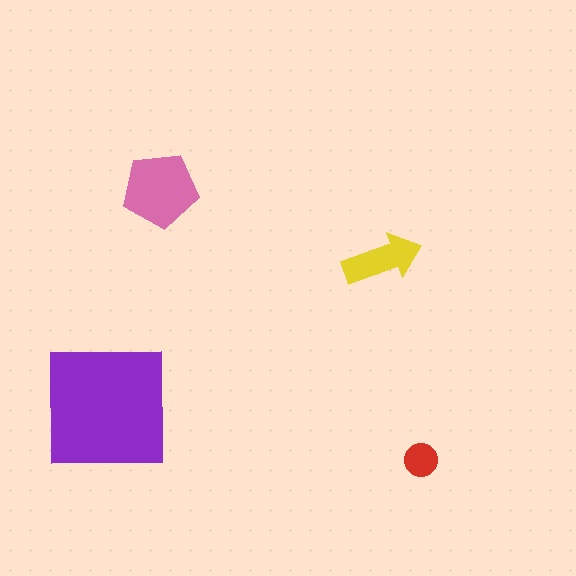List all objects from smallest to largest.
The red circle, the yellow arrow, the pink pentagon, the purple square.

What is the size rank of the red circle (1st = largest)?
4th.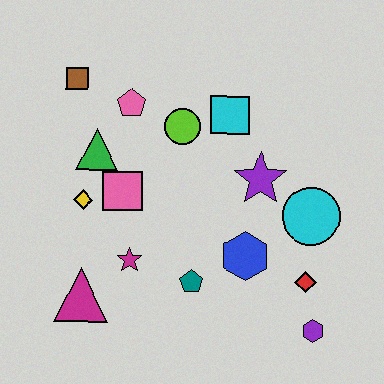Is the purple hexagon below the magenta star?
Yes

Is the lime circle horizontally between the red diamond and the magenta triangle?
Yes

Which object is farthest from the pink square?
The purple hexagon is farthest from the pink square.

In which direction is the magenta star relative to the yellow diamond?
The magenta star is below the yellow diamond.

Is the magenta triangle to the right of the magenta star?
No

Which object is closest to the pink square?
The yellow diamond is closest to the pink square.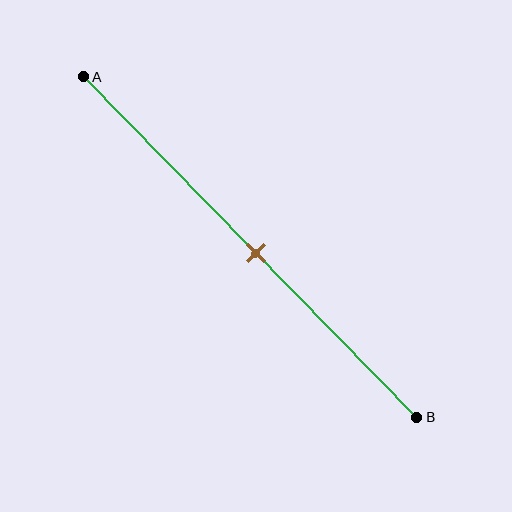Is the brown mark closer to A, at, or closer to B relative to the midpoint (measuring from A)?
The brown mark is approximately at the midpoint of segment AB.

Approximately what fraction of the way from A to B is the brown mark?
The brown mark is approximately 50% of the way from A to B.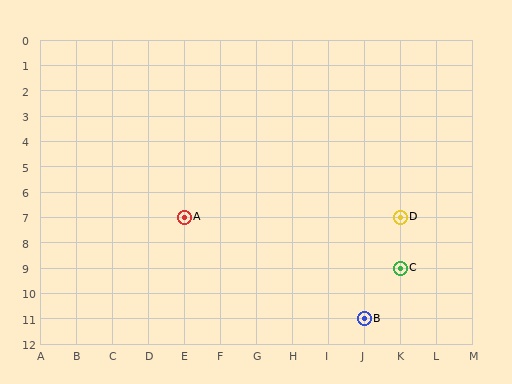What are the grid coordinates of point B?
Point B is at grid coordinates (J, 11).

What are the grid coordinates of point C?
Point C is at grid coordinates (K, 9).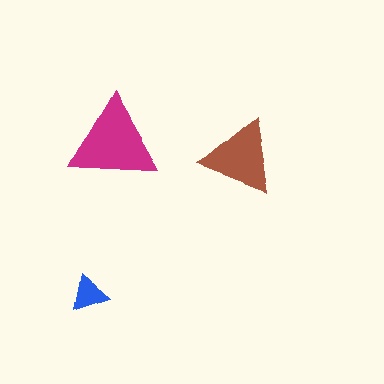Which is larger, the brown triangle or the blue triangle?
The brown one.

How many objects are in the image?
There are 3 objects in the image.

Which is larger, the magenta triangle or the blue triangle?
The magenta one.